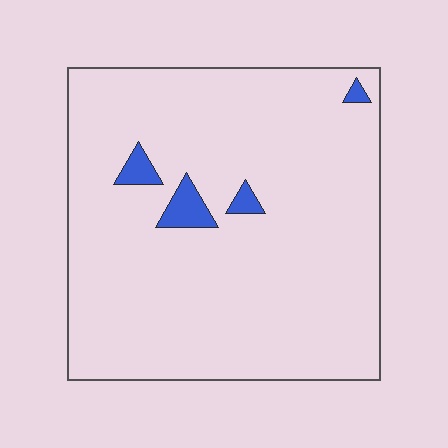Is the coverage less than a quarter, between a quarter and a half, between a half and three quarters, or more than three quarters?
Less than a quarter.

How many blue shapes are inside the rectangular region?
4.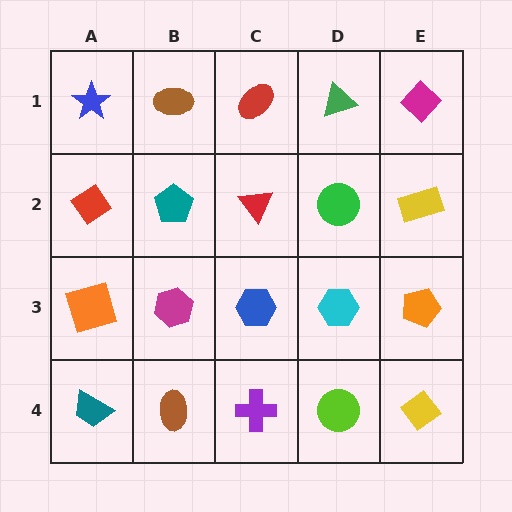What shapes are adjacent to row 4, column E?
An orange pentagon (row 3, column E), a lime circle (row 4, column D).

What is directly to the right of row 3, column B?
A blue hexagon.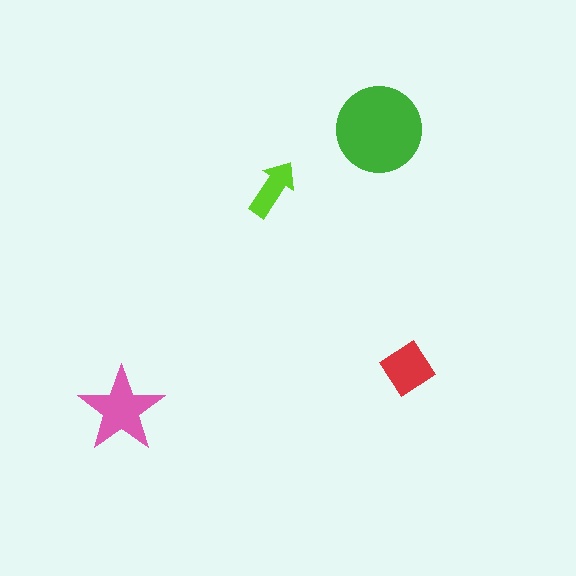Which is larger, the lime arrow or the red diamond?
The red diamond.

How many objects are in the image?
There are 4 objects in the image.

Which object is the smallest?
The lime arrow.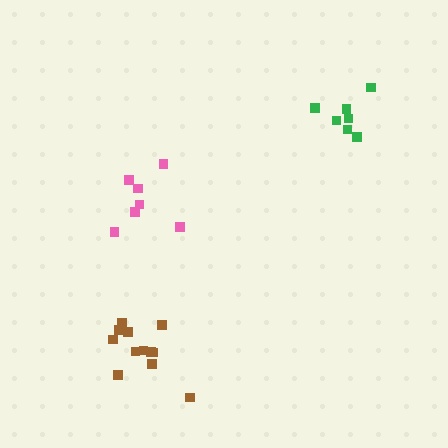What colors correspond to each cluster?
The clusters are colored: green, pink, brown.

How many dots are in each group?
Group 1: 7 dots, Group 2: 7 dots, Group 3: 12 dots (26 total).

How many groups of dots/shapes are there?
There are 3 groups.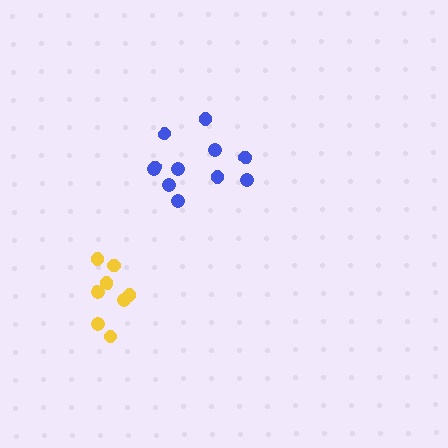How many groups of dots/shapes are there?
There are 2 groups.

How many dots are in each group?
Group 1: 11 dots, Group 2: 8 dots (19 total).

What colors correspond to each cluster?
The clusters are colored: blue, yellow.